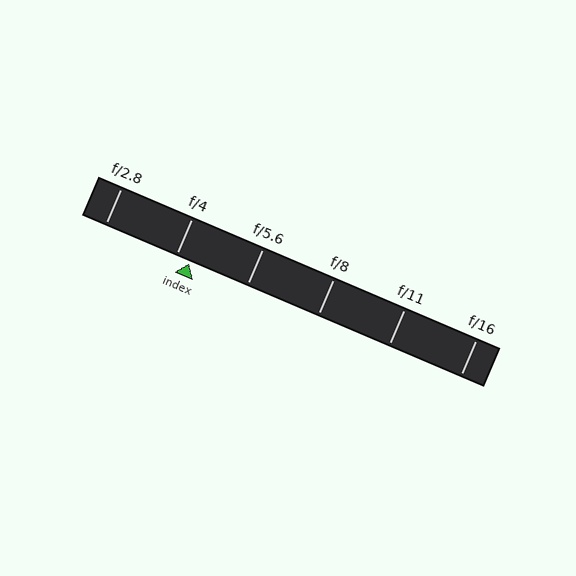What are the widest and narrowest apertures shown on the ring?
The widest aperture shown is f/2.8 and the narrowest is f/16.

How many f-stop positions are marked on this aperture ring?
There are 6 f-stop positions marked.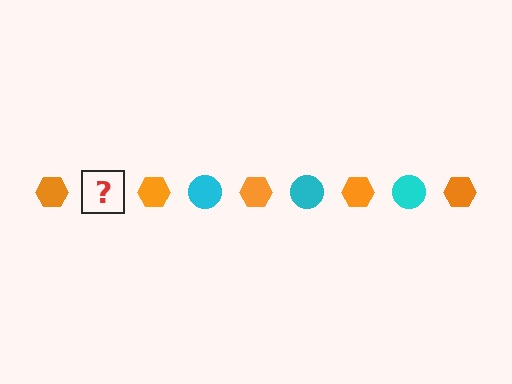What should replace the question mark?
The question mark should be replaced with a cyan circle.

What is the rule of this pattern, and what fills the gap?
The rule is that the pattern alternates between orange hexagon and cyan circle. The gap should be filled with a cyan circle.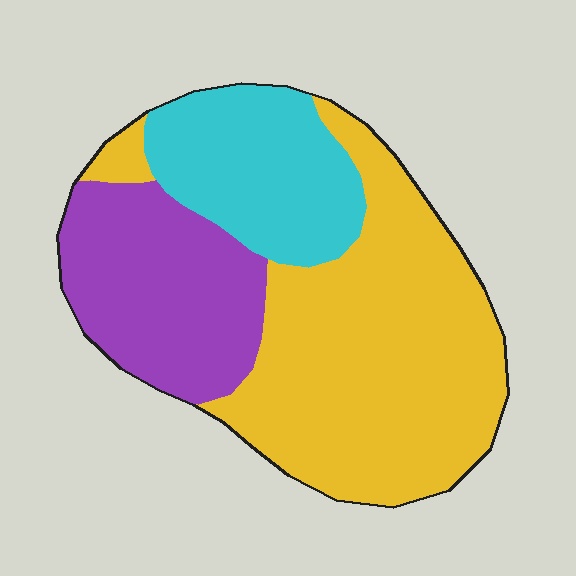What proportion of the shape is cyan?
Cyan takes up about one fifth (1/5) of the shape.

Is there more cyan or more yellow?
Yellow.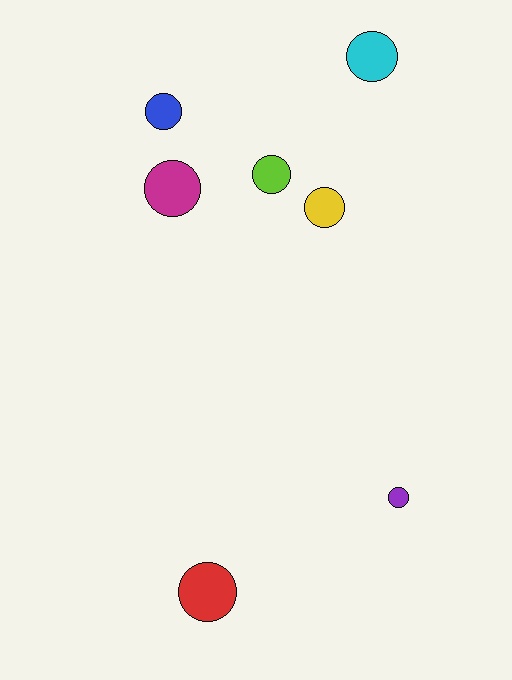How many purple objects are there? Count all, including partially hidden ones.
There is 1 purple object.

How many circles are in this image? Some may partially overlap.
There are 7 circles.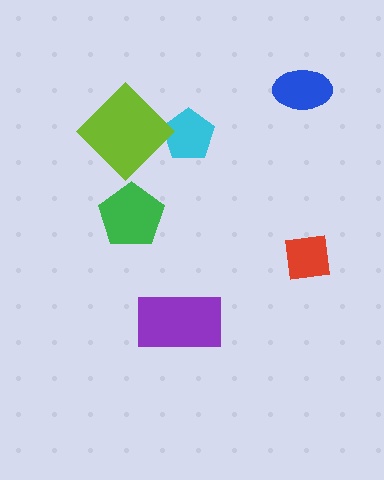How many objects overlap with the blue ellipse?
0 objects overlap with the blue ellipse.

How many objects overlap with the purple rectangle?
0 objects overlap with the purple rectangle.